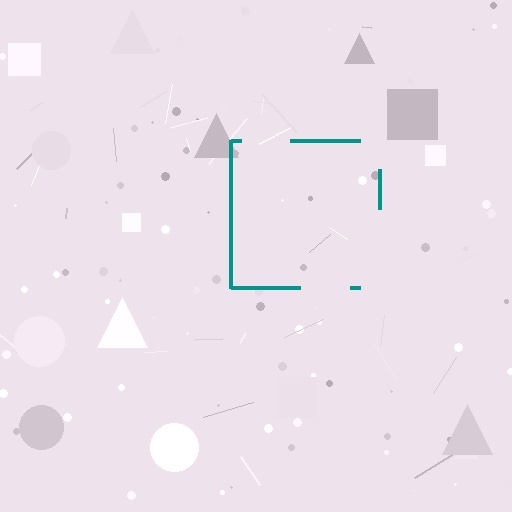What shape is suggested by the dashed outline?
The dashed outline suggests a square.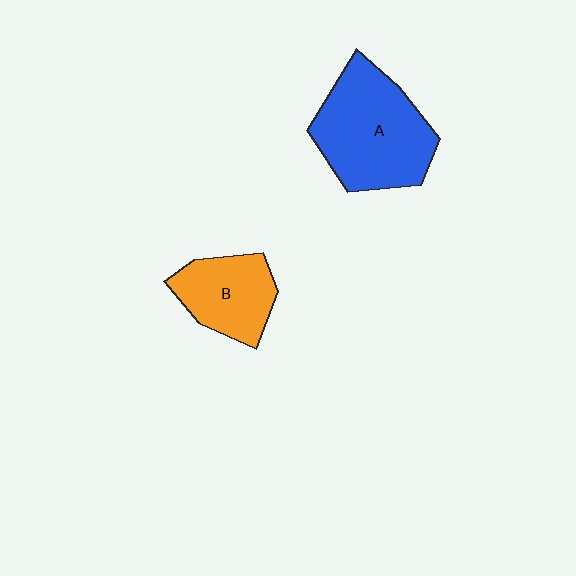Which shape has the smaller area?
Shape B (orange).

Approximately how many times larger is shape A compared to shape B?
Approximately 1.7 times.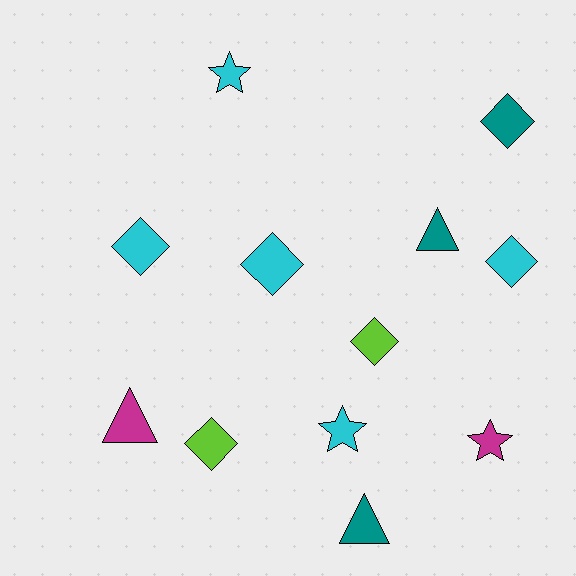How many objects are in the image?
There are 12 objects.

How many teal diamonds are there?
There is 1 teal diamond.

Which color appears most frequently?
Cyan, with 5 objects.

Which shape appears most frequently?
Diamond, with 6 objects.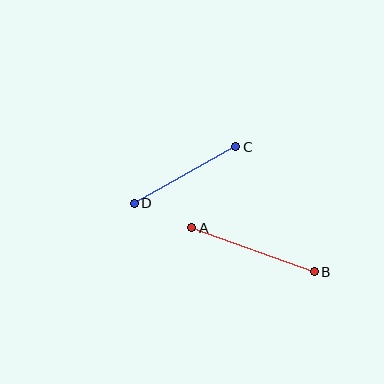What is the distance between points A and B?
The distance is approximately 130 pixels.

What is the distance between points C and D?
The distance is approximately 116 pixels.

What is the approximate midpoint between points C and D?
The midpoint is at approximately (185, 175) pixels.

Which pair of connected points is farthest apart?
Points A and B are farthest apart.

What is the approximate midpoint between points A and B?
The midpoint is at approximately (253, 250) pixels.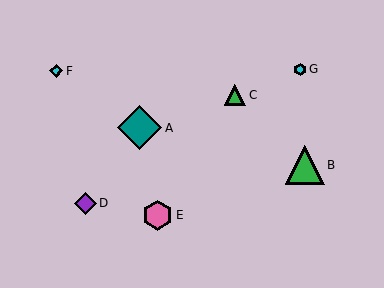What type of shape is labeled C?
Shape C is a green triangle.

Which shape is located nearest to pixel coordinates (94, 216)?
The purple diamond (labeled D) at (85, 203) is nearest to that location.